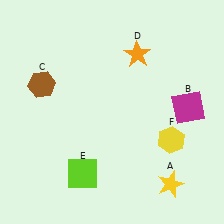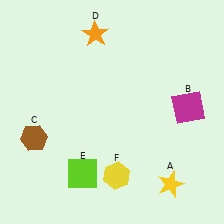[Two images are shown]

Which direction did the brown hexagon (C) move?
The brown hexagon (C) moved down.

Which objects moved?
The objects that moved are: the brown hexagon (C), the orange star (D), the yellow hexagon (F).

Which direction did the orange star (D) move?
The orange star (D) moved left.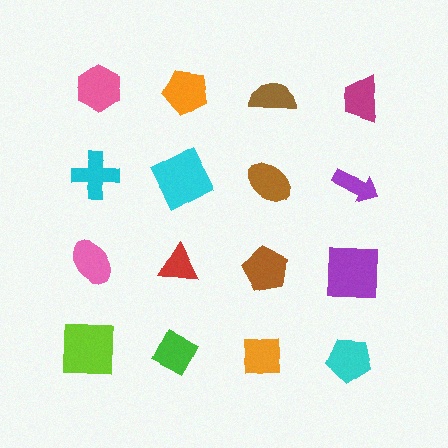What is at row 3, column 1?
A pink ellipse.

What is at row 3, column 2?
A red triangle.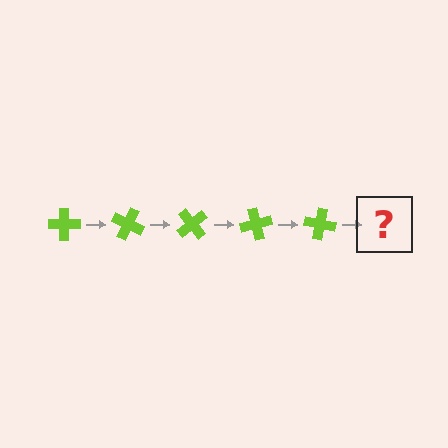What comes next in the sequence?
The next element should be a lime cross rotated 125 degrees.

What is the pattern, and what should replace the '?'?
The pattern is that the cross rotates 25 degrees each step. The '?' should be a lime cross rotated 125 degrees.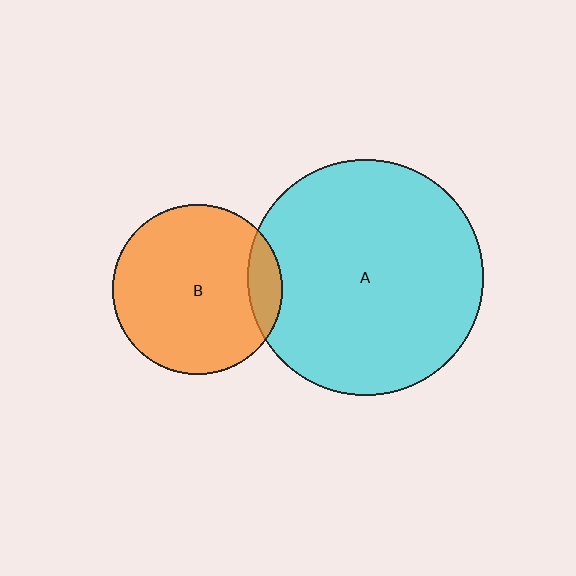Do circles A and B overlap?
Yes.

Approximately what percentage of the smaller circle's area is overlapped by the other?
Approximately 10%.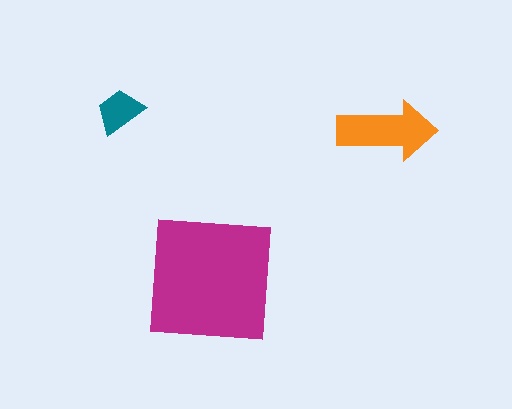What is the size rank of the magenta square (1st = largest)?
1st.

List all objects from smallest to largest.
The teal trapezoid, the orange arrow, the magenta square.